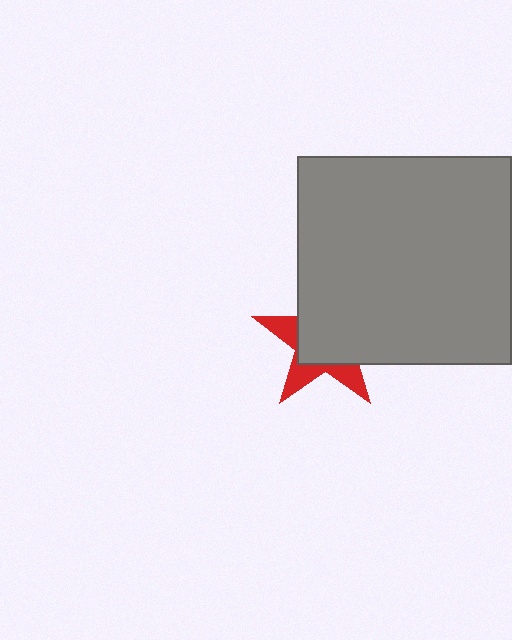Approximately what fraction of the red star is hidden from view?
Roughly 65% of the red star is hidden behind the gray rectangle.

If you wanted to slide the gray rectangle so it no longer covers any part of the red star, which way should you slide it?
Slide it toward the upper-right — that is the most direct way to separate the two shapes.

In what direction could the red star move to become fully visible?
The red star could move toward the lower-left. That would shift it out from behind the gray rectangle entirely.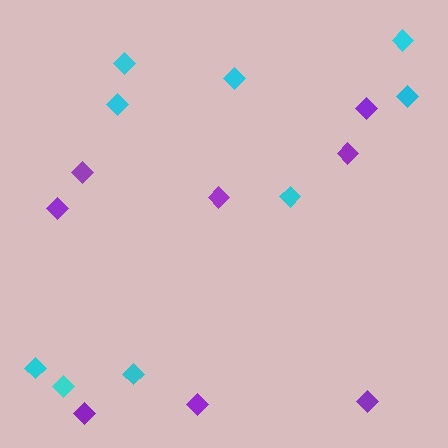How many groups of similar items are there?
There are 2 groups: one group of purple diamonds (8) and one group of cyan diamonds (9).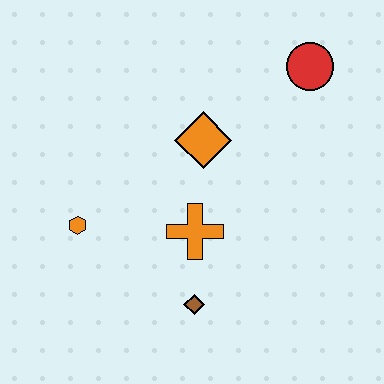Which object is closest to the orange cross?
The brown diamond is closest to the orange cross.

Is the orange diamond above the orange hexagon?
Yes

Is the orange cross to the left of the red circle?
Yes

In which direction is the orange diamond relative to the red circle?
The orange diamond is to the left of the red circle.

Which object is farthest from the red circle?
The orange hexagon is farthest from the red circle.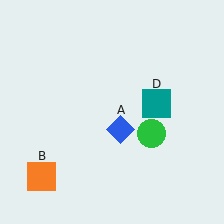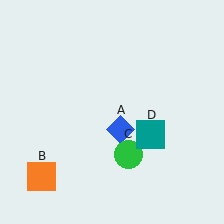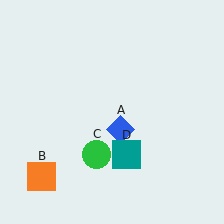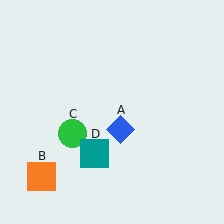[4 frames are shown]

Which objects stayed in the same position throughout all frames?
Blue diamond (object A) and orange square (object B) remained stationary.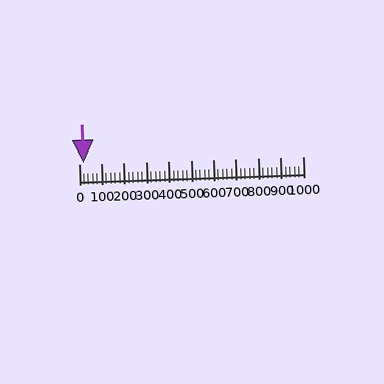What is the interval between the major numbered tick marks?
The major tick marks are spaced 100 units apart.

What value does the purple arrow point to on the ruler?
The purple arrow points to approximately 20.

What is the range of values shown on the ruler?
The ruler shows values from 0 to 1000.